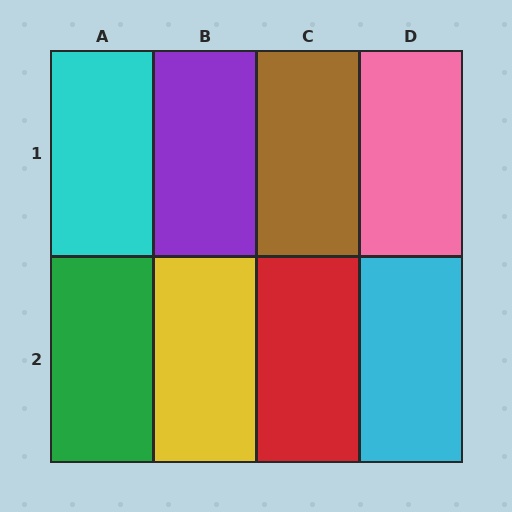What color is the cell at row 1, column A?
Cyan.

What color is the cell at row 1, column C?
Brown.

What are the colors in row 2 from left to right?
Green, yellow, red, cyan.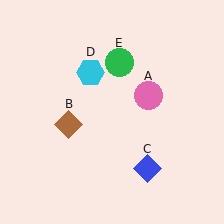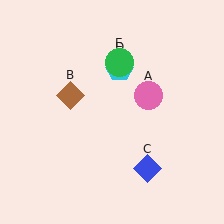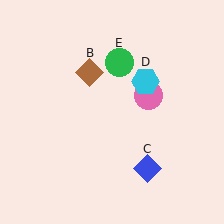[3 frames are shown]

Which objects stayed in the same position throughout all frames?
Pink circle (object A) and blue diamond (object C) and green circle (object E) remained stationary.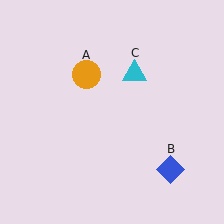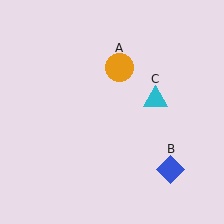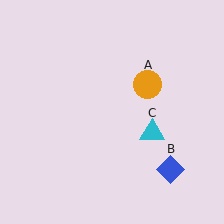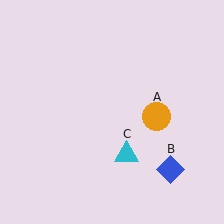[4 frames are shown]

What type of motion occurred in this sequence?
The orange circle (object A), cyan triangle (object C) rotated clockwise around the center of the scene.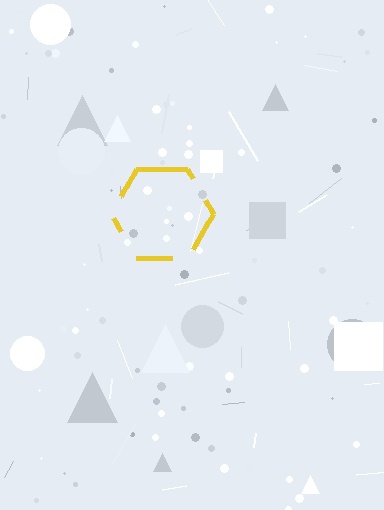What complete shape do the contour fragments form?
The contour fragments form a hexagon.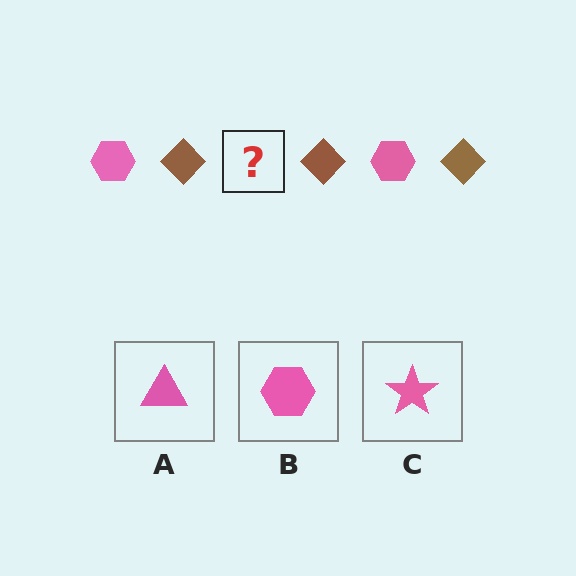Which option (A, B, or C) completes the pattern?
B.